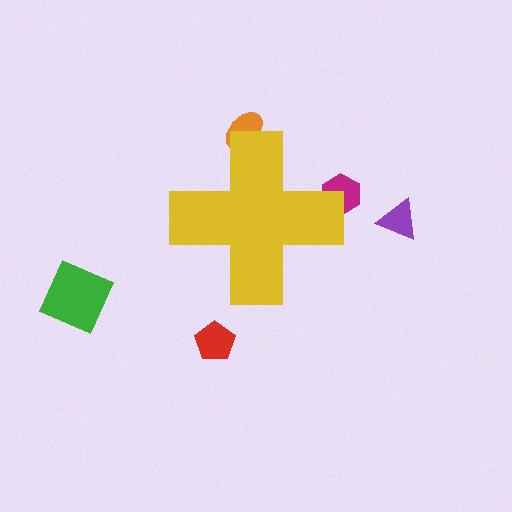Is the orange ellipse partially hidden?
Yes, the orange ellipse is partially hidden behind the yellow cross.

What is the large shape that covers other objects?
A yellow cross.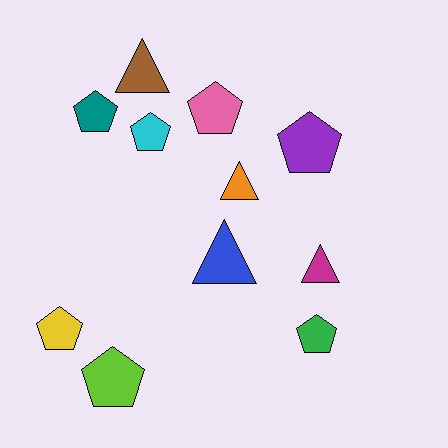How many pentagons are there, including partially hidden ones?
There are 7 pentagons.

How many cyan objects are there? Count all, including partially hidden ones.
There is 1 cyan object.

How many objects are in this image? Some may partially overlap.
There are 11 objects.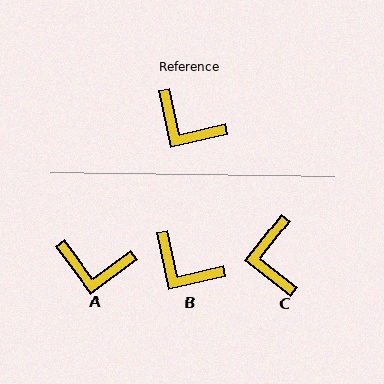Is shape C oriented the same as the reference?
No, it is off by about 50 degrees.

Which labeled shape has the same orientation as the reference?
B.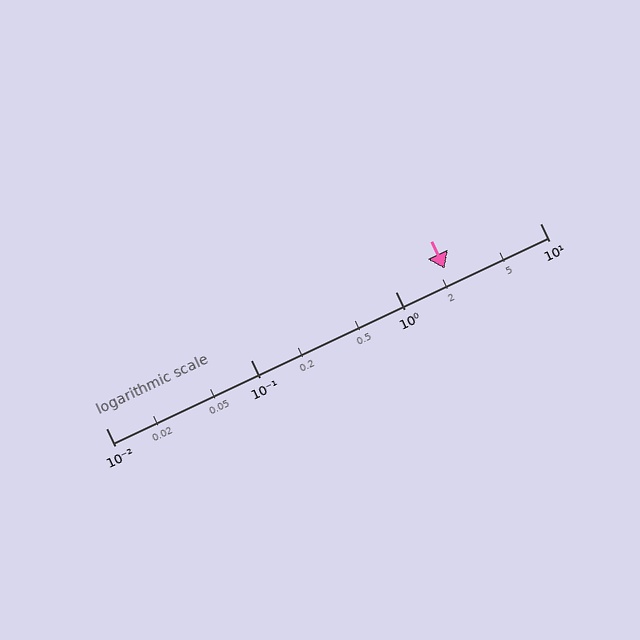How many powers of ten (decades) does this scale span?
The scale spans 3 decades, from 0.01 to 10.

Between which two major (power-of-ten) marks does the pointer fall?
The pointer is between 1 and 10.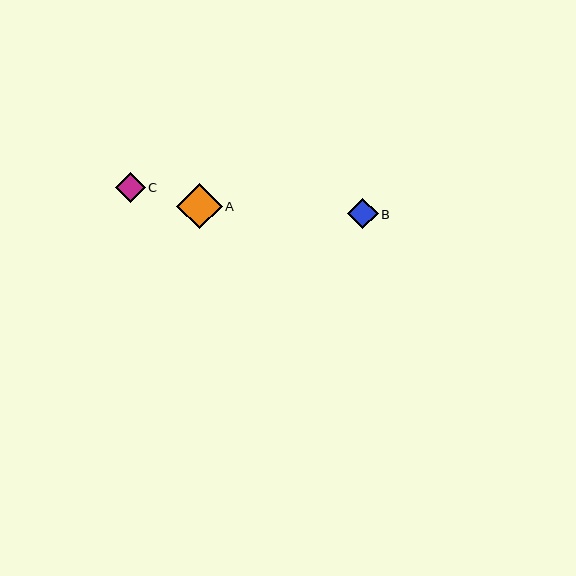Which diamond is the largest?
Diamond A is the largest with a size of approximately 45 pixels.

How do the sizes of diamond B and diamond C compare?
Diamond B and diamond C are approximately the same size.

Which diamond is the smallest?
Diamond C is the smallest with a size of approximately 30 pixels.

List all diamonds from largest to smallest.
From largest to smallest: A, B, C.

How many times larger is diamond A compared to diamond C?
Diamond A is approximately 1.5 times the size of diamond C.